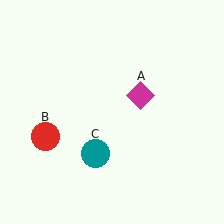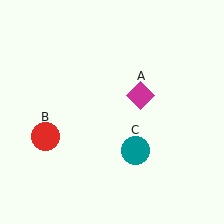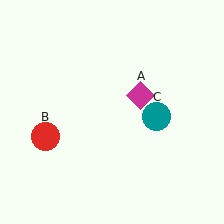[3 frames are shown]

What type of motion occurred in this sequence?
The teal circle (object C) rotated counterclockwise around the center of the scene.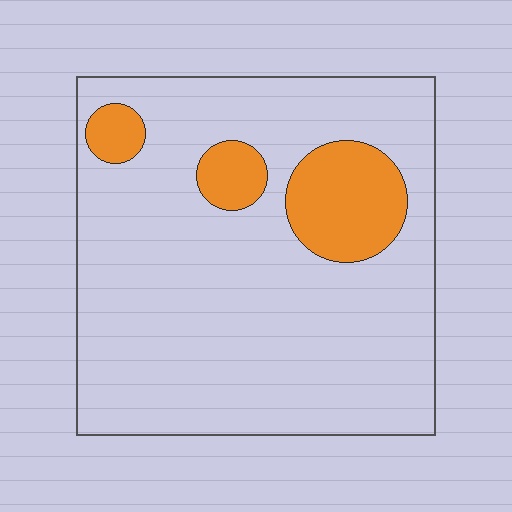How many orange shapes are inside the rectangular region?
3.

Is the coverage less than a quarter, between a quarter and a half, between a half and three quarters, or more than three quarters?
Less than a quarter.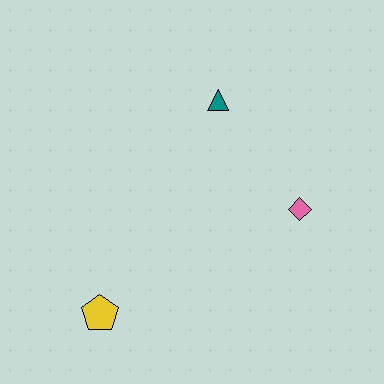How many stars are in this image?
There are no stars.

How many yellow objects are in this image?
There is 1 yellow object.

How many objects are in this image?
There are 3 objects.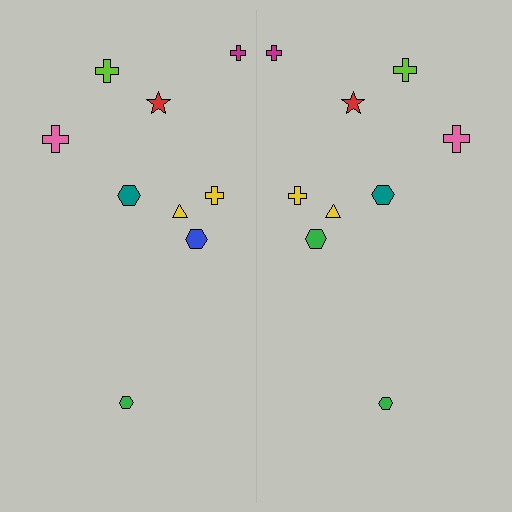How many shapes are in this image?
There are 18 shapes in this image.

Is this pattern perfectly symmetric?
No, the pattern is not perfectly symmetric. The green hexagon on the right side breaks the symmetry — its mirror counterpart is blue.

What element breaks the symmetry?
The green hexagon on the right side breaks the symmetry — its mirror counterpart is blue.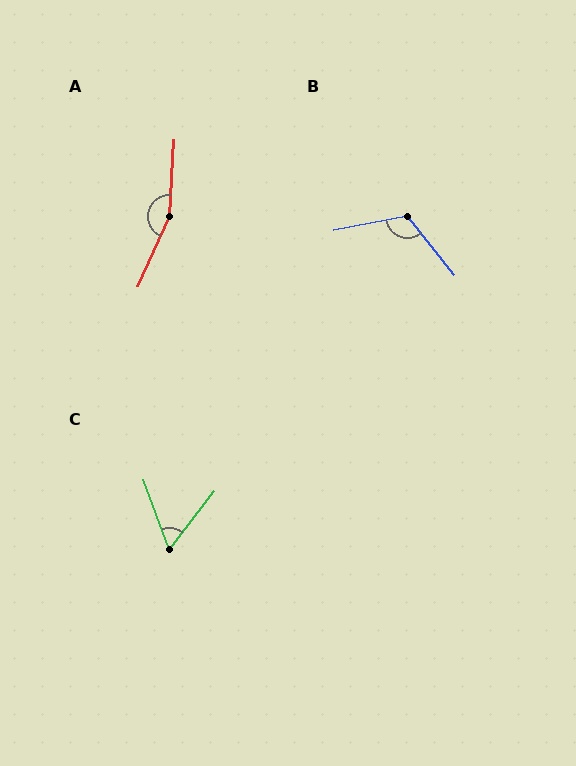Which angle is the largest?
A, at approximately 159 degrees.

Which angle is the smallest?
C, at approximately 57 degrees.